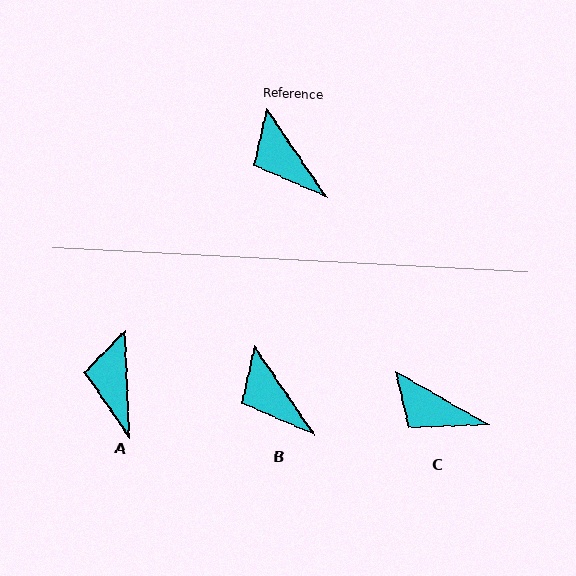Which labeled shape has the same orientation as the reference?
B.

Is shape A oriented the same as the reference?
No, it is off by about 32 degrees.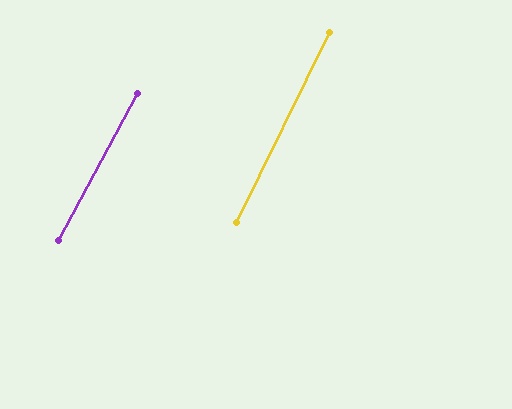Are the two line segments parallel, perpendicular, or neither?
Parallel — their directions differ by only 1.9°.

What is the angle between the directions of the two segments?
Approximately 2 degrees.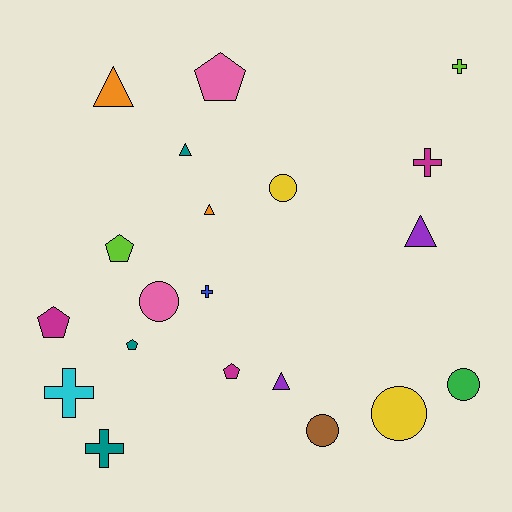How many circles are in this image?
There are 5 circles.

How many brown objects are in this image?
There is 1 brown object.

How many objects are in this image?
There are 20 objects.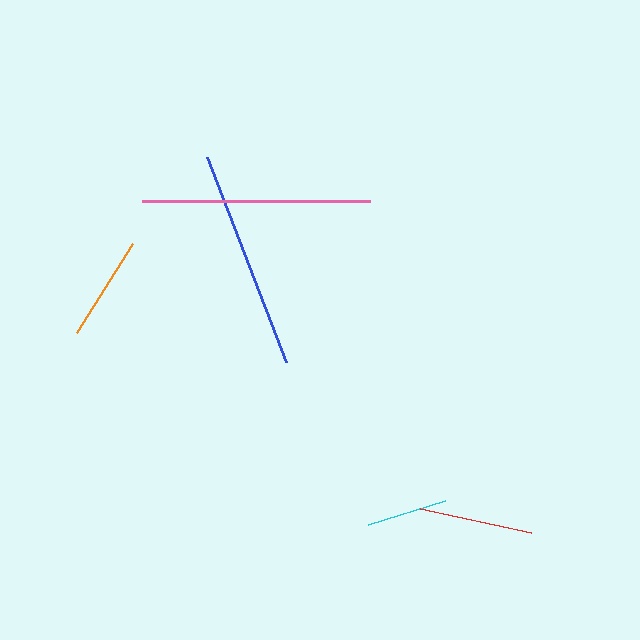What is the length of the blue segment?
The blue segment is approximately 219 pixels long.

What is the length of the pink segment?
The pink segment is approximately 228 pixels long.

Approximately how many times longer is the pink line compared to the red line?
The pink line is approximately 2.0 times the length of the red line.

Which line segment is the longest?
The pink line is the longest at approximately 228 pixels.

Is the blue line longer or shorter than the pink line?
The pink line is longer than the blue line.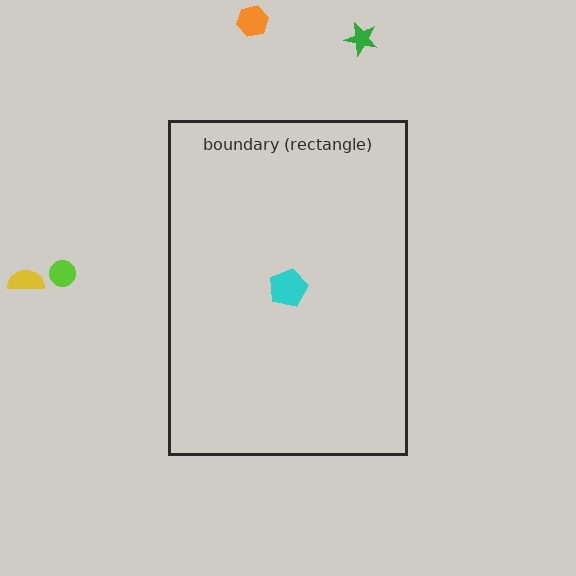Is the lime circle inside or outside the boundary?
Outside.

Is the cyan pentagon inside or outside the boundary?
Inside.